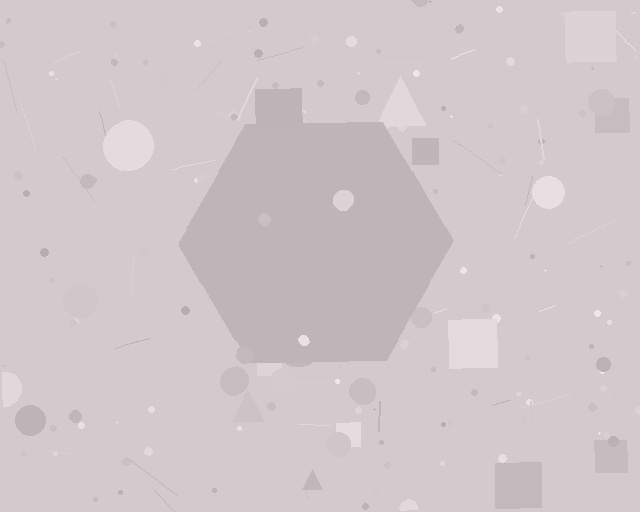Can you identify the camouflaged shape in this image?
The camouflaged shape is a hexagon.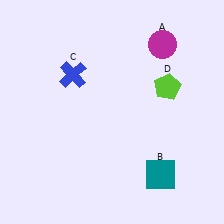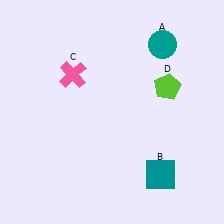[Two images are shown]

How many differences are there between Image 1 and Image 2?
There are 2 differences between the two images.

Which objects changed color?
A changed from magenta to teal. C changed from blue to pink.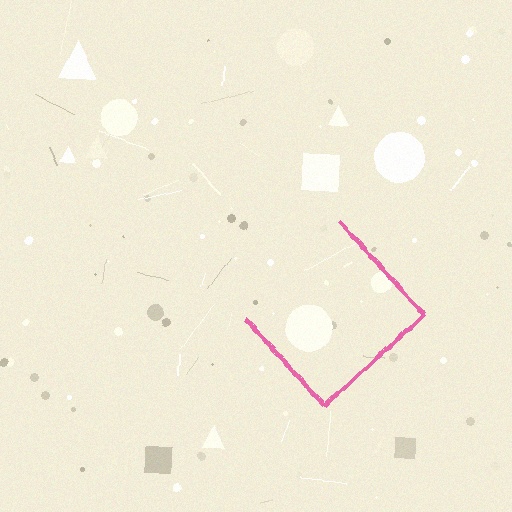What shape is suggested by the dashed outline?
The dashed outline suggests a diamond.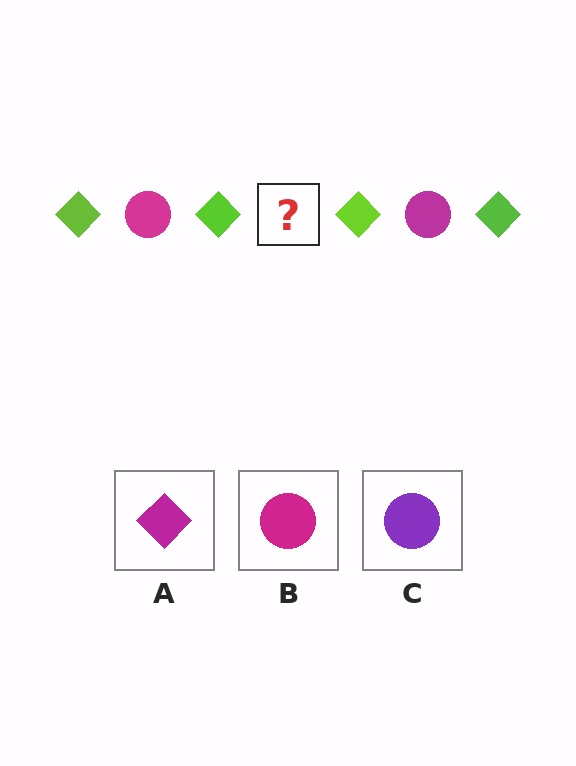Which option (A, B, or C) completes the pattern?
B.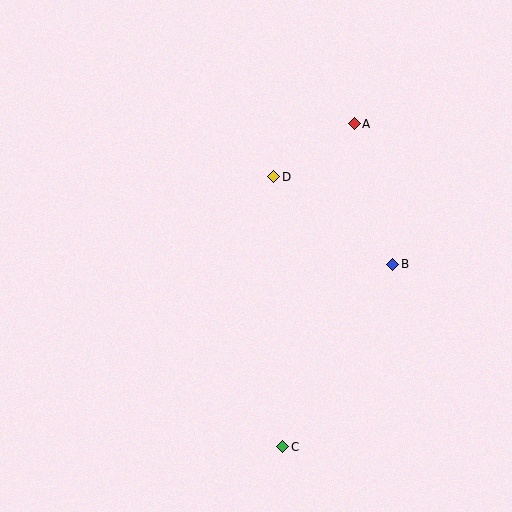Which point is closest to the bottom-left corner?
Point C is closest to the bottom-left corner.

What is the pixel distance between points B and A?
The distance between B and A is 145 pixels.